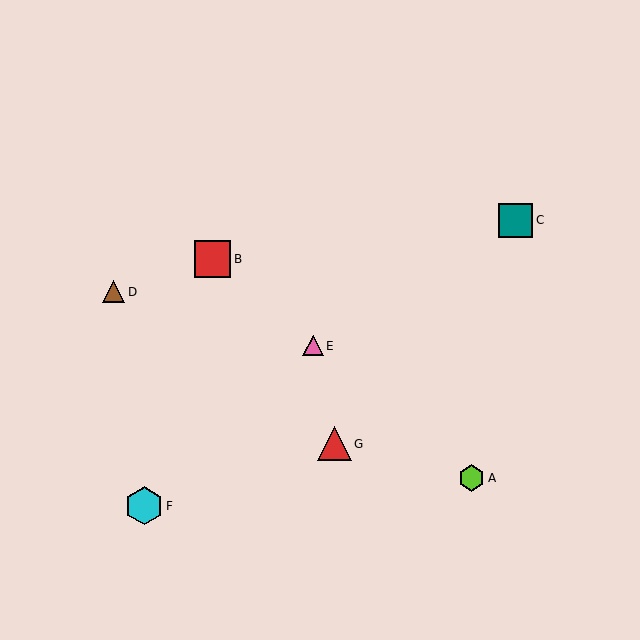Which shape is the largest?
The cyan hexagon (labeled F) is the largest.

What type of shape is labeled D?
Shape D is a brown triangle.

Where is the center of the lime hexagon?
The center of the lime hexagon is at (472, 478).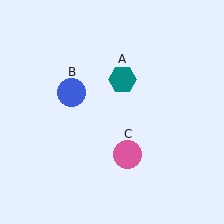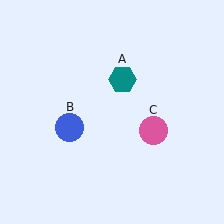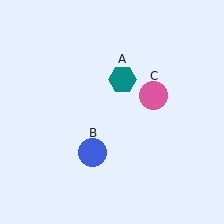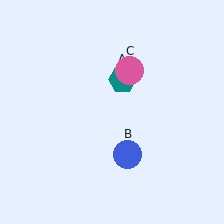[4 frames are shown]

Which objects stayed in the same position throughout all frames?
Teal hexagon (object A) remained stationary.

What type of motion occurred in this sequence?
The blue circle (object B), pink circle (object C) rotated counterclockwise around the center of the scene.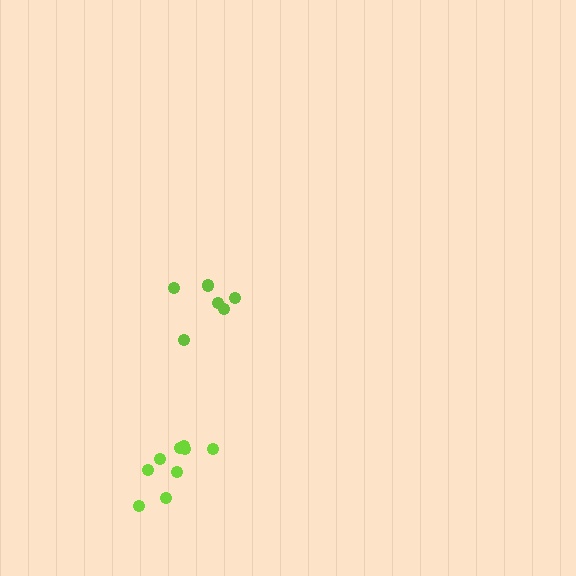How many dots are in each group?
Group 1: 7 dots, Group 2: 9 dots (16 total).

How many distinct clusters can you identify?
There are 2 distinct clusters.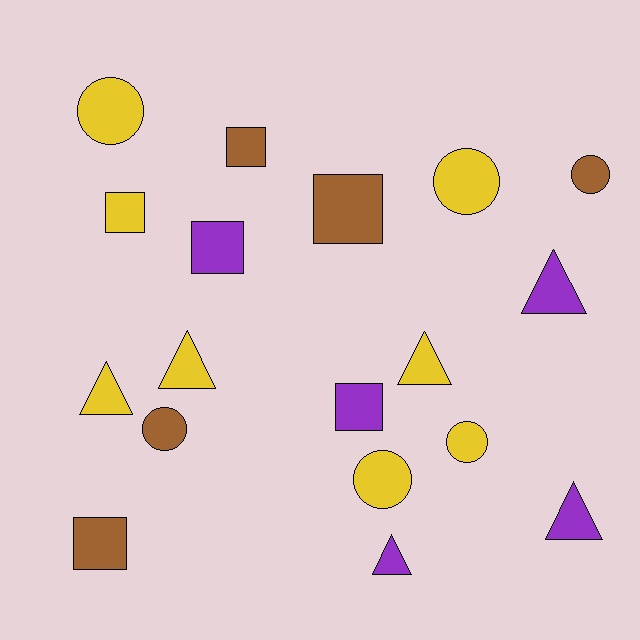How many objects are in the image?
There are 18 objects.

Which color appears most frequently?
Yellow, with 8 objects.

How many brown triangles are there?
There are no brown triangles.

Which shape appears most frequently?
Circle, with 6 objects.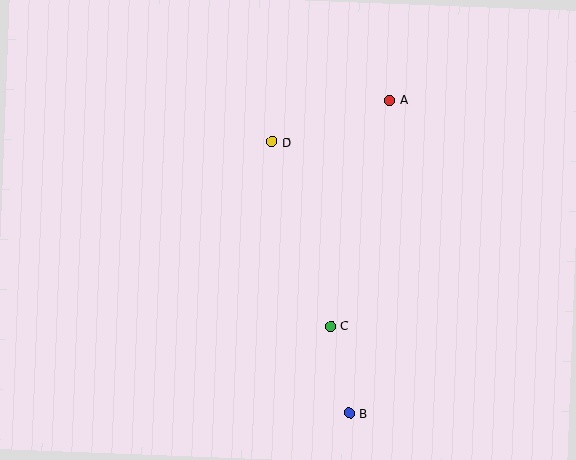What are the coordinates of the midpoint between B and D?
The midpoint between B and D is at (311, 278).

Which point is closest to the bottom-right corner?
Point B is closest to the bottom-right corner.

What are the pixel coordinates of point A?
Point A is at (390, 100).